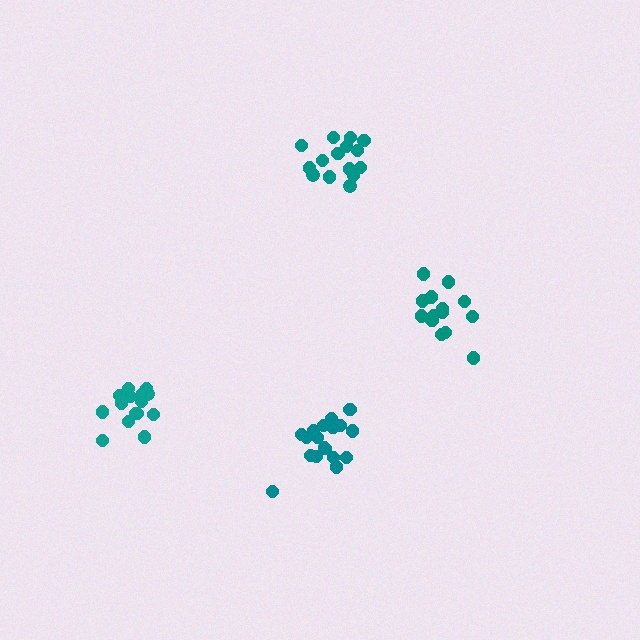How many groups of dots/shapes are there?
There are 4 groups.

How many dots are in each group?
Group 1: 15 dots, Group 2: 15 dots, Group 3: 16 dots, Group 4: 19 dots (65 total).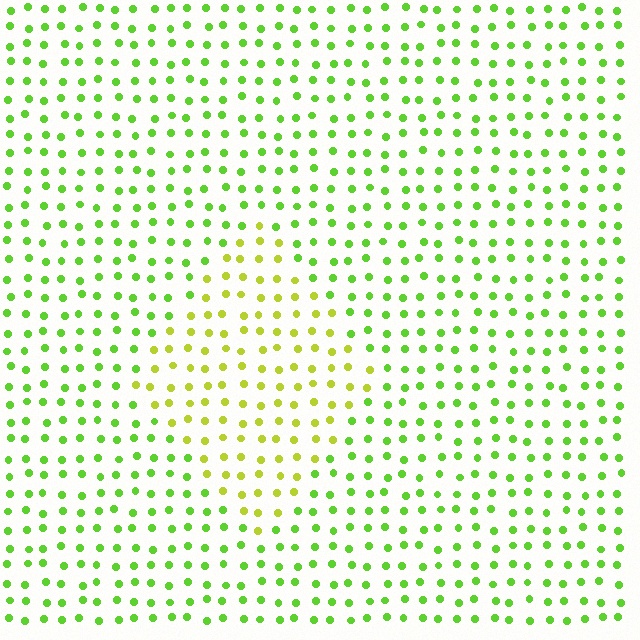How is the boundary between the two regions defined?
The boundary is defined purely by a slight shift in hue (about 33 degrees). Spacing, size, and orientation are identical on both sides.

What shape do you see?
I see a diamond.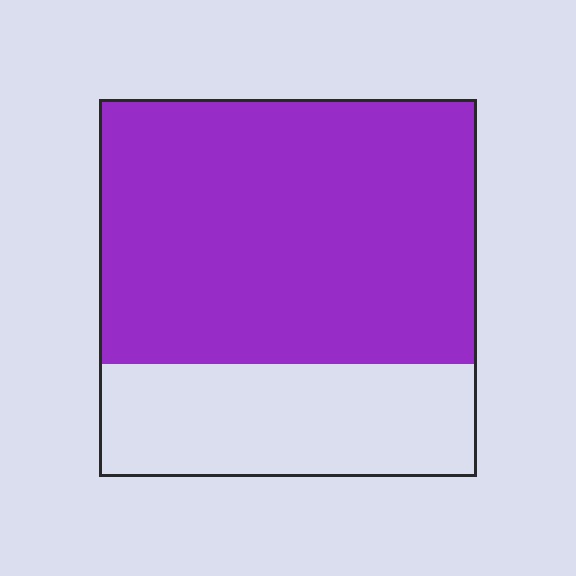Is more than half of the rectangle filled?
Yes.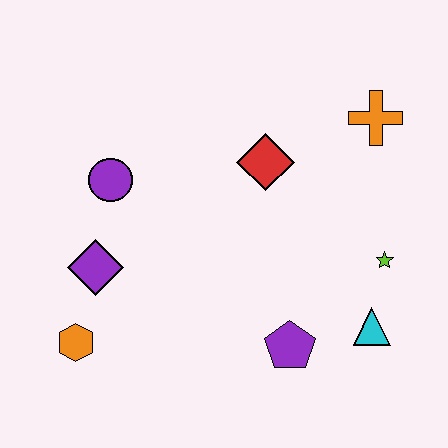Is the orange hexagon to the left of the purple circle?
Yes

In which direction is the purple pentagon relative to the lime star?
The purple pentagon is to the left of the lime star.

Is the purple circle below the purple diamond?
No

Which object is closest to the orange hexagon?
The purple diamond is closest to the orange hexagon.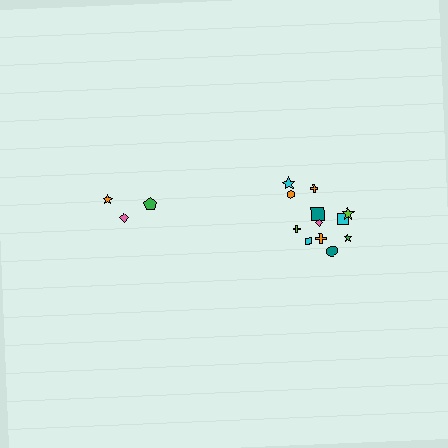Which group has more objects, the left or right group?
The right group.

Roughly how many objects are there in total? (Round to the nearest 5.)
Roughly 15 objects in total.